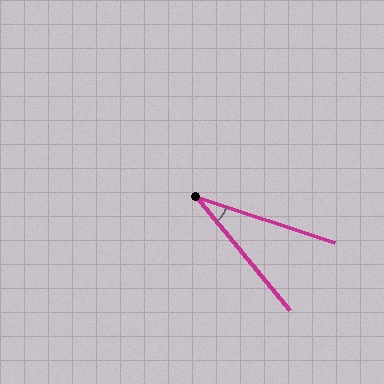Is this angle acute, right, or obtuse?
It is acute.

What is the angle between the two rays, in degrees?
Approximately 32 degrees.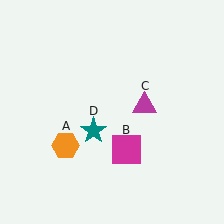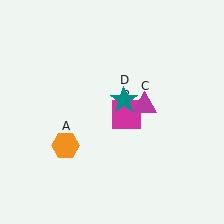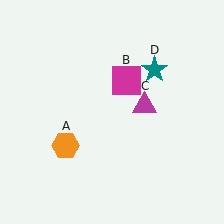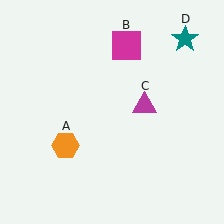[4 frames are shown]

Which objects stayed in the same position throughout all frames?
Orange hexagon (object A) and magenta triangle (object C) remained stationary.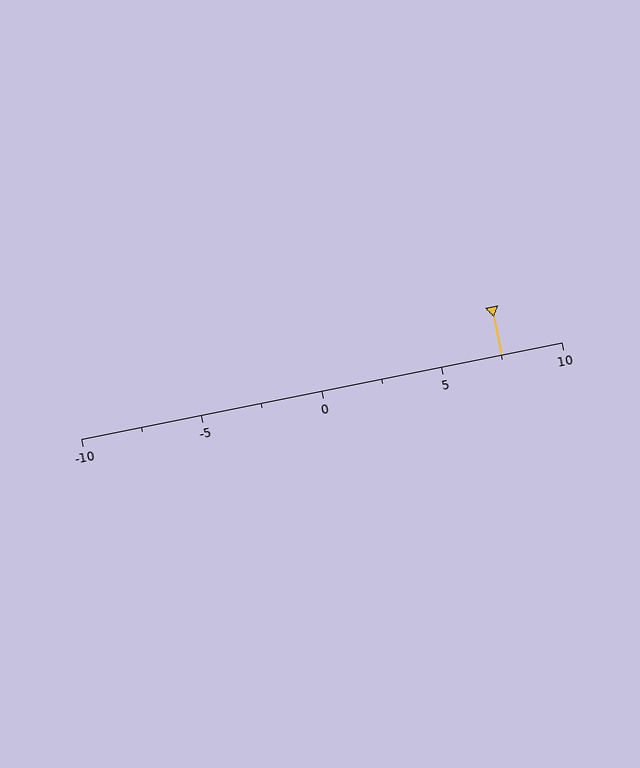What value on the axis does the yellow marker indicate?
The marker indicates approximately 7.5.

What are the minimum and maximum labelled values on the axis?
The axis runs from -10 to 10.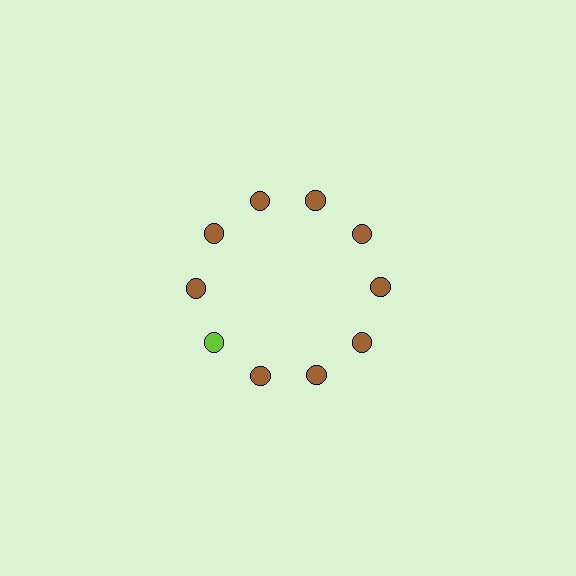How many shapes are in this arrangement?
There are 10 shapes arranged in a ring pattern.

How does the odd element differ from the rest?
It has a different color: lime instead of brown.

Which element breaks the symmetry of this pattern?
The lime circle at roughly the 8 o'clock position breaks the symmetry. All other shapes are brown circles.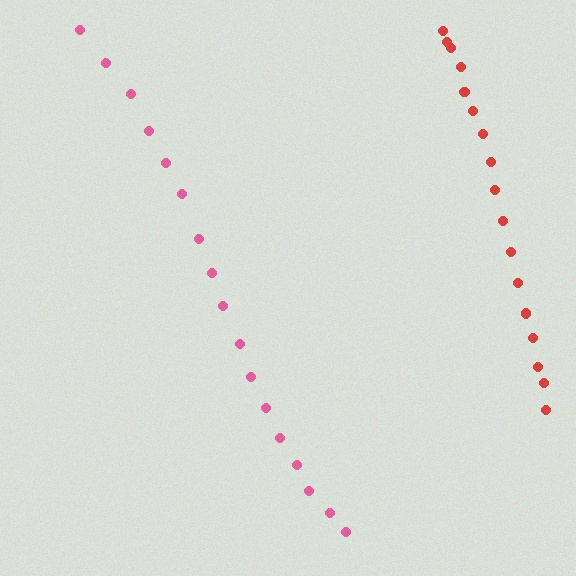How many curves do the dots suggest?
There are 2 distinct paths.